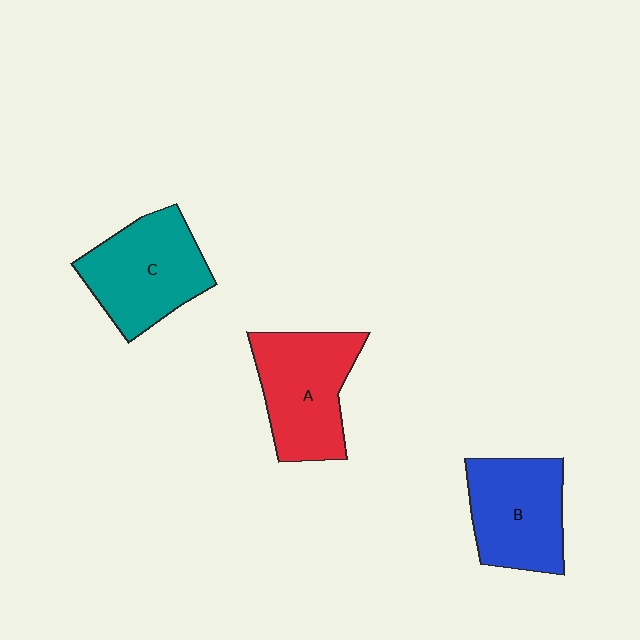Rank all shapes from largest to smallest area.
From largest to smallest: C (teal), A (red), B (blue).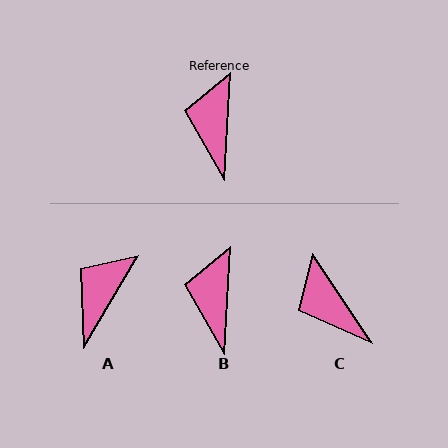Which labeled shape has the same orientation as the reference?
B.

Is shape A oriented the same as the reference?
No, it is off by about 27 degrees.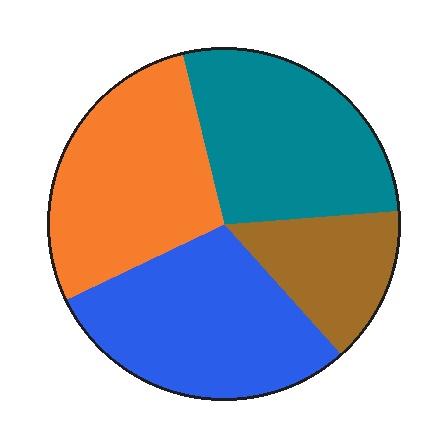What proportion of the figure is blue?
Blue covers 29% of the figure.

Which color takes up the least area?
Brown, at roughly 15%.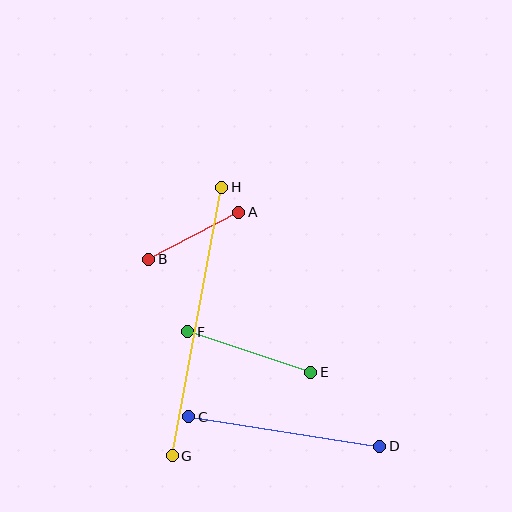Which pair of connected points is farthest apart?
Points G and H are farthest apart.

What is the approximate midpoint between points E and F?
The midpoint is at approximately (249, 352) pixels.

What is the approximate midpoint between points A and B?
The midpoint is at approximately (194, 236) pixels.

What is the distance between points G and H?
The distance is approximately 273 pixels.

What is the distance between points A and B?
The distance is approximately 101 pixels.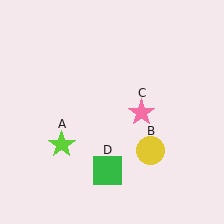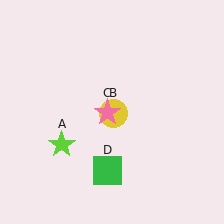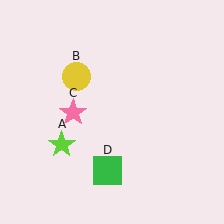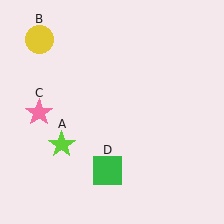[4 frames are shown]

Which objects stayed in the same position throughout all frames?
Lime star (object A) and green square (object D) remained stationary.